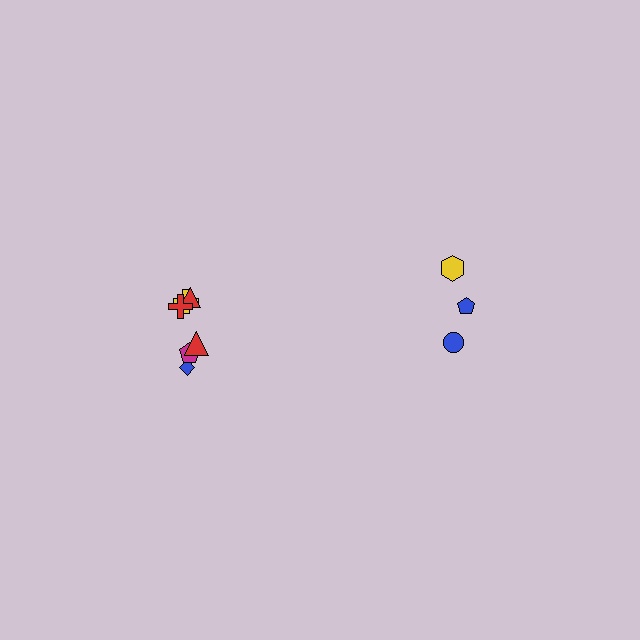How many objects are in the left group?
There are 6 objects.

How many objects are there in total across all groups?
There are 9 objects.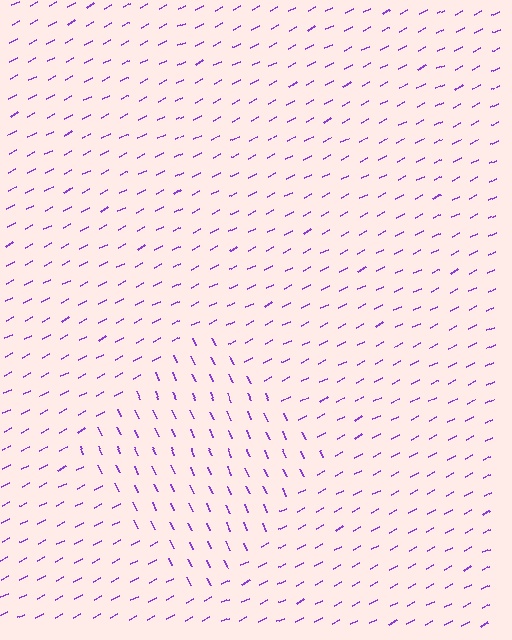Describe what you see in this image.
The image is filled with small purple line segments. A diamond region in the image has lines oriented differently from the surrounding lines, creating a visible texture boundary.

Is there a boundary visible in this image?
Yes, there is a texture boundary formed by a change in line orientation.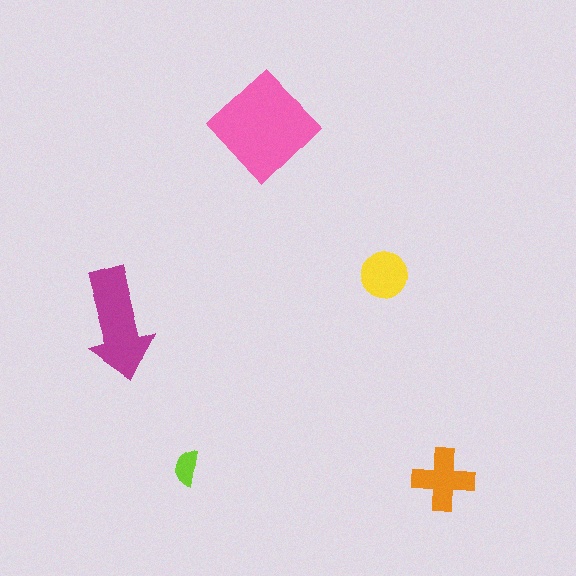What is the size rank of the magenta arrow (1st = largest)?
2nd.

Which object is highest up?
The pink diamond is topmost.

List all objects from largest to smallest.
The pink diamond, the magenta arrow, the orange cross, the yellow circle, the lime semicircle.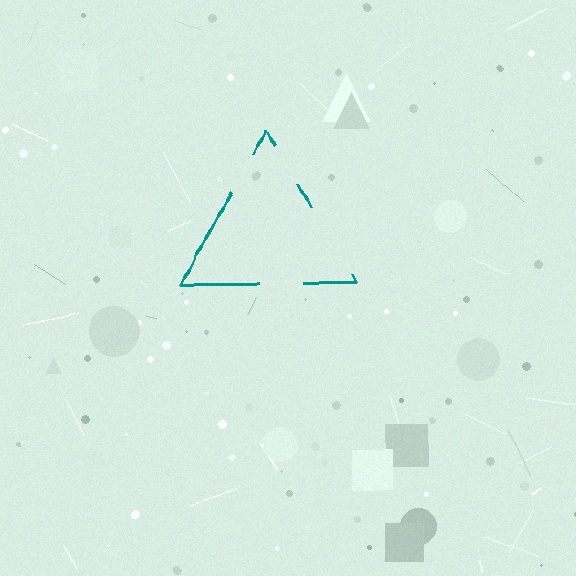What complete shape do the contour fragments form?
The contour fragments form a triangle.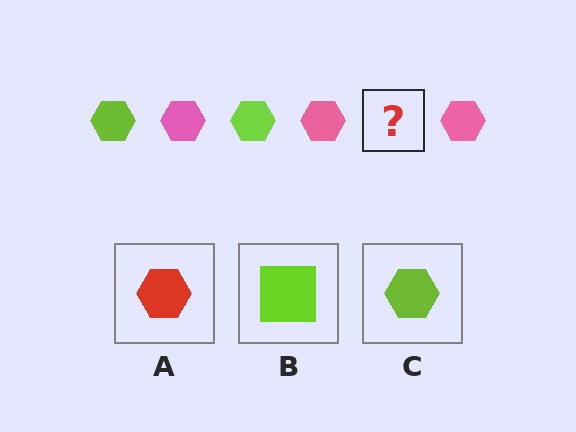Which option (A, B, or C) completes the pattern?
C.